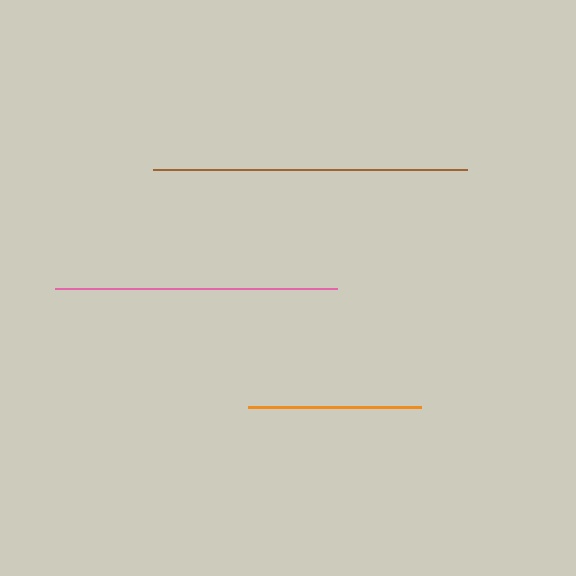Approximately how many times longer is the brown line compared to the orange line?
The brown line is approximately 1.8 times the length of the orange line.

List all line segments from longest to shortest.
From longest to shortest: brown, pink, orange.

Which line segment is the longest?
The brown line is the longest at approximately 313 pixels.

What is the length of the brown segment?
The brown segment is approximately 313 pixels long.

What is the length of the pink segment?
The pink segment is approximately 282 pixels long.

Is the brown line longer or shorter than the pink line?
The brown line is longer than the pink line.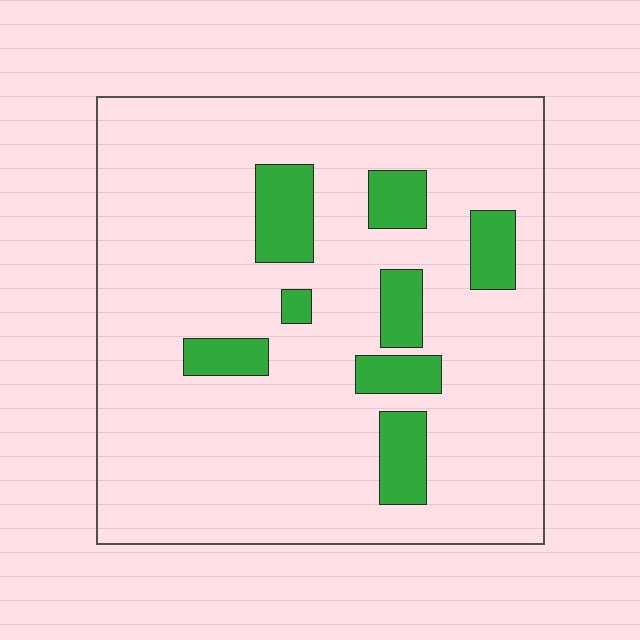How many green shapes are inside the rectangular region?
8.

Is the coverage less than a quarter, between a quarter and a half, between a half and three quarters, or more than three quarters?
Less than a quarter.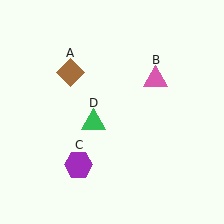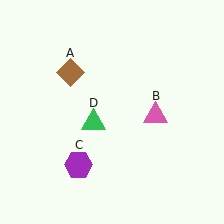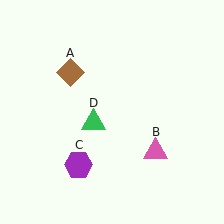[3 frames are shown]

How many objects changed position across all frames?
1 object changed position: pink triangle (object B).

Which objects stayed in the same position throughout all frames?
Brown diamond (object A) and purple hexagon (object C) and green triangle (object D) remained stationary.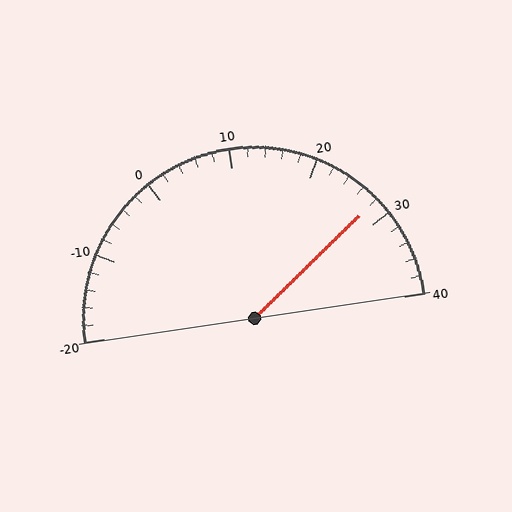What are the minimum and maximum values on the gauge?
The gauge ranges from -20 to 40.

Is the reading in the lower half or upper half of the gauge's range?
The reading is in the upper half of the range (-20 to 40).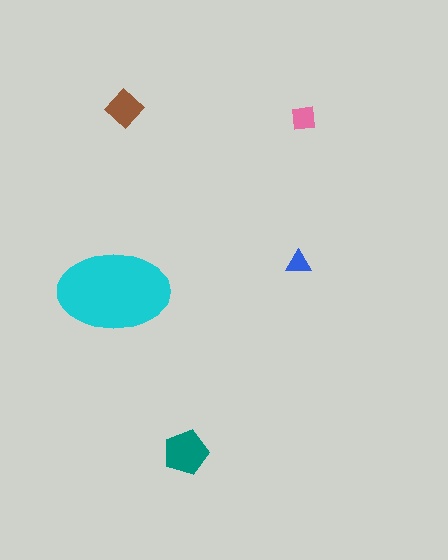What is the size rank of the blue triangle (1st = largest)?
5th.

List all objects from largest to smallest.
The cyan ellipse, the teal pentagon, the brown diamond, the pink square, the blue triangle.